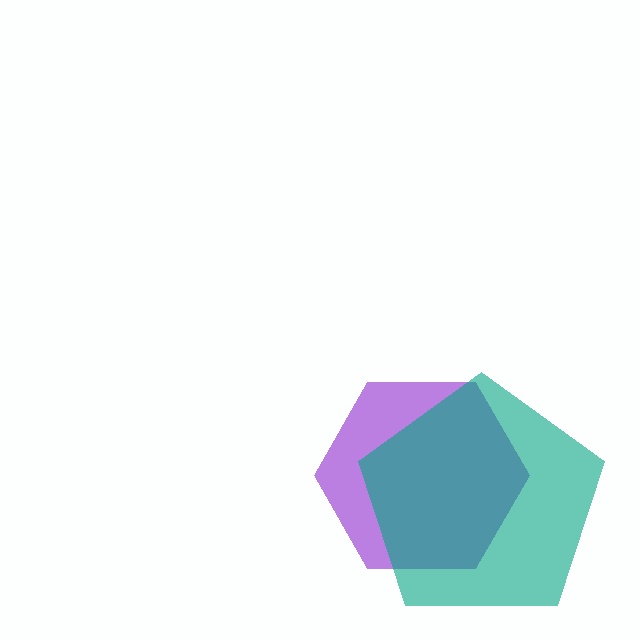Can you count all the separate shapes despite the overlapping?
Yes, there are 2 separate shapes.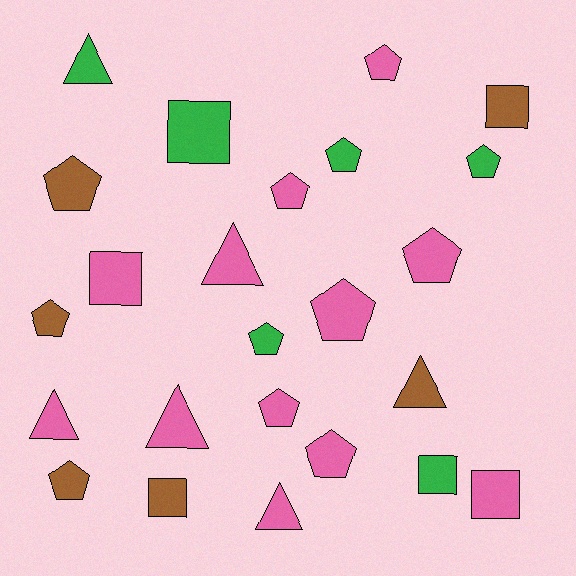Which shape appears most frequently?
Pentagon, with 12 objects.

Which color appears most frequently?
Pink, with 12 objects.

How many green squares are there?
There are 2 green squares.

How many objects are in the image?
There are 24 objects.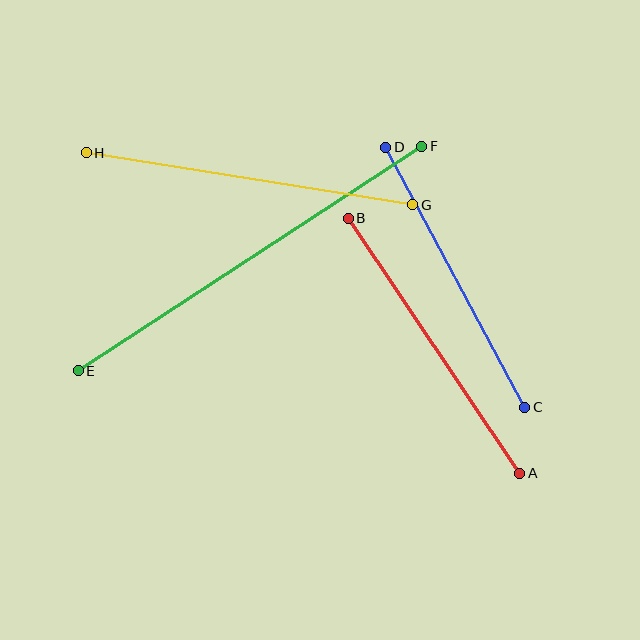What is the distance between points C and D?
The distance is approximately 295 pixels.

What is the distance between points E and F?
The distance is approximately 410 pixels.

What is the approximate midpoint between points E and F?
The midpoint is at approximately (250, 258) pixels.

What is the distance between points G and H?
The distance is approximately 330 pixels.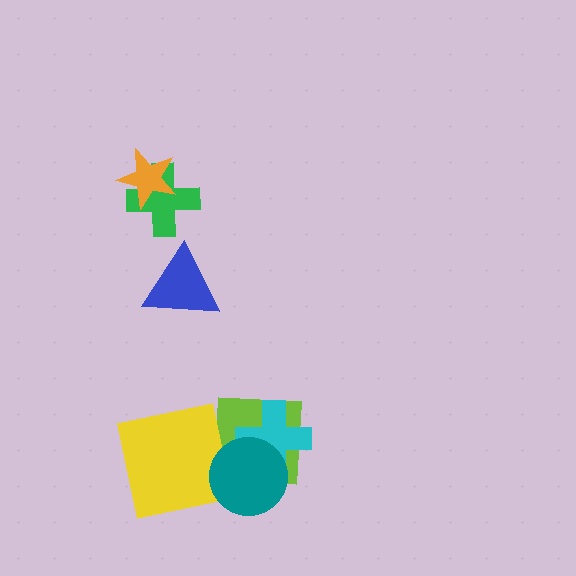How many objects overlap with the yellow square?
1 object overlaps with the yellow square.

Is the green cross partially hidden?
Yes, it is partially covered by another shape.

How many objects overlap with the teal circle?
3 objects overlap with the teal circle.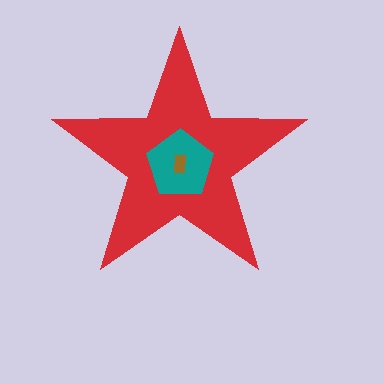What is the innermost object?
The brown rectangle.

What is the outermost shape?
The red star.